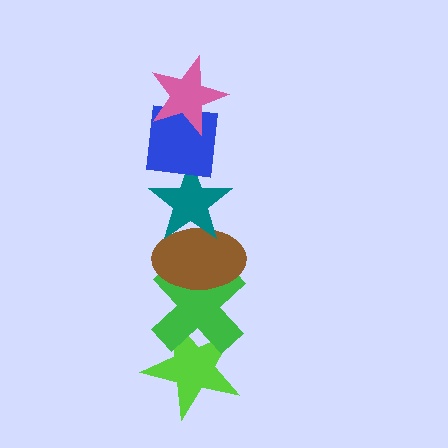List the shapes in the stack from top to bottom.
From top to bottom: the pink star, the blue square, the teal star, the brown ellipse, the green cross, the lime star.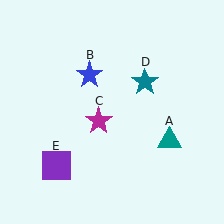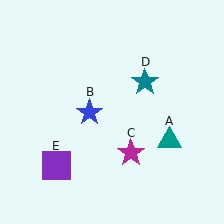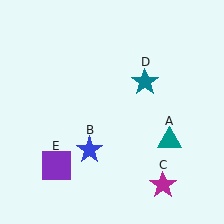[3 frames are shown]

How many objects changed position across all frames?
2 objects changed position: blue star (object B), magenta star (object C).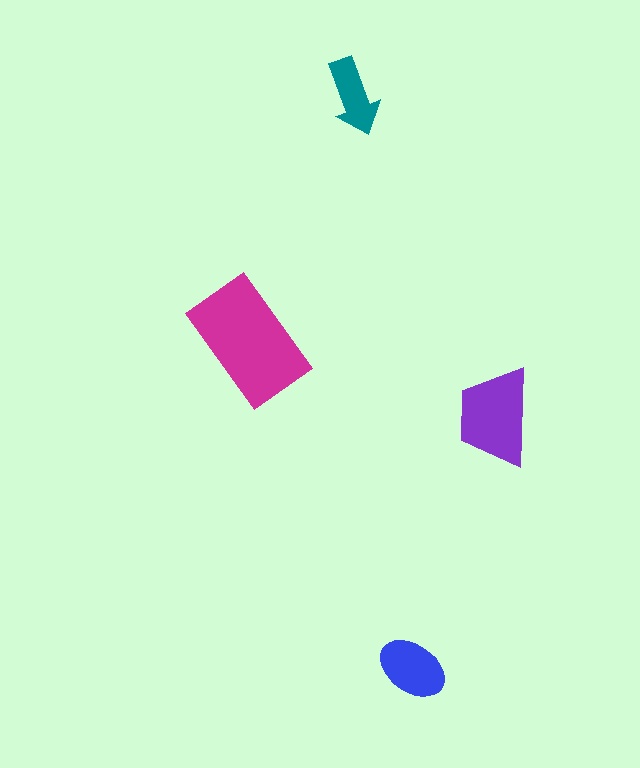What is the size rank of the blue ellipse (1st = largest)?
3rd.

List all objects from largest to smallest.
The magenta rectangle, the purple trapezoid, the blue ellipse, the teal arrow.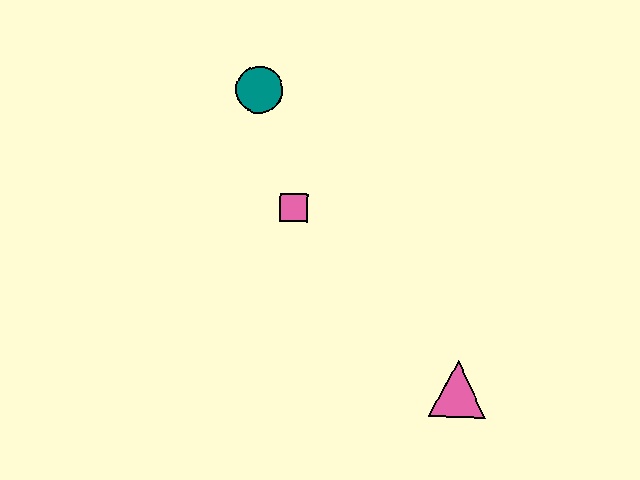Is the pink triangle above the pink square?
No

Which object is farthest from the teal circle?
The pink triangle is farthest from the teal circle.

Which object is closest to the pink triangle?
The pink square is closest to the pink triangle.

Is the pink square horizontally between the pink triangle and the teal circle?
Yes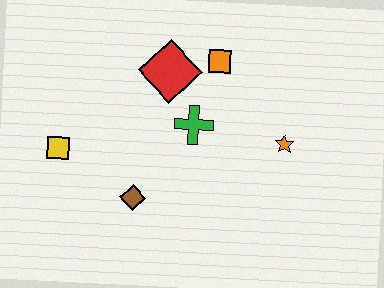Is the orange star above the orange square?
No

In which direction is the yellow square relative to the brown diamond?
The yellow square is to the left of the brown diamond.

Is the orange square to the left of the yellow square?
No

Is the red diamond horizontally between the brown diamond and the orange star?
Yes